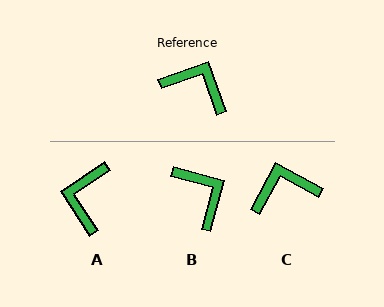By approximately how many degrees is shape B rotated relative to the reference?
Approximately 35 degrees clockwise.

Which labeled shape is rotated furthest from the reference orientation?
A, about 104 degrees away.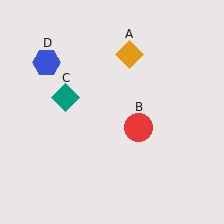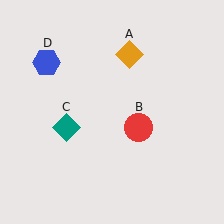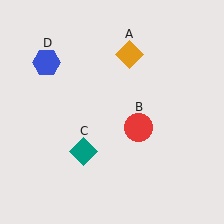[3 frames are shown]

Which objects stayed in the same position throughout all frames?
Orange diamond (object A) and red circle (object B) and blue hexagon (object D) remained stationary.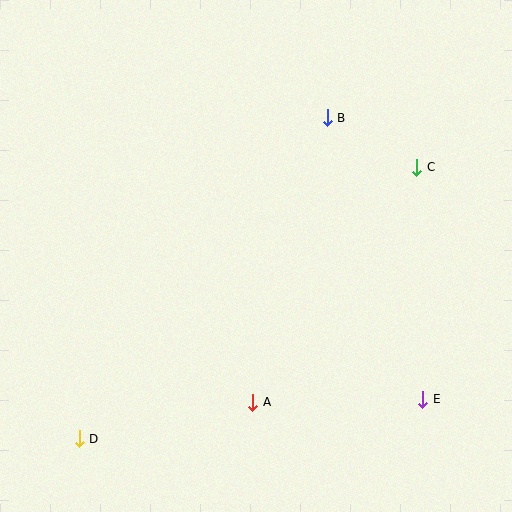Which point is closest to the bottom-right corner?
Point E is closest to the bottom-right corner.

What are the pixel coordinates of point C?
Point C is at (417, 167).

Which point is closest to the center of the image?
Point A at (253, 402) is closest to the center.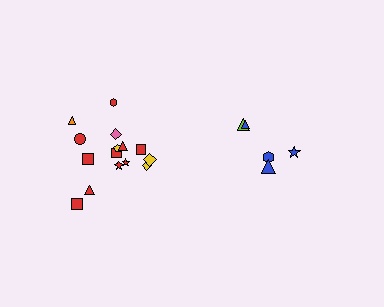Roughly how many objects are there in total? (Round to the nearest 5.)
Roughly 20 objects in total.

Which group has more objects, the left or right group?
The left group.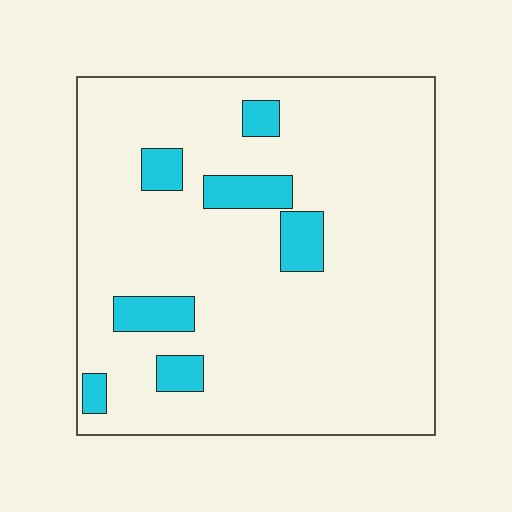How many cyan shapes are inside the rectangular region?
7.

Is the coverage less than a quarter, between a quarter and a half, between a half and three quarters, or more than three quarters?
Less than a quarter.